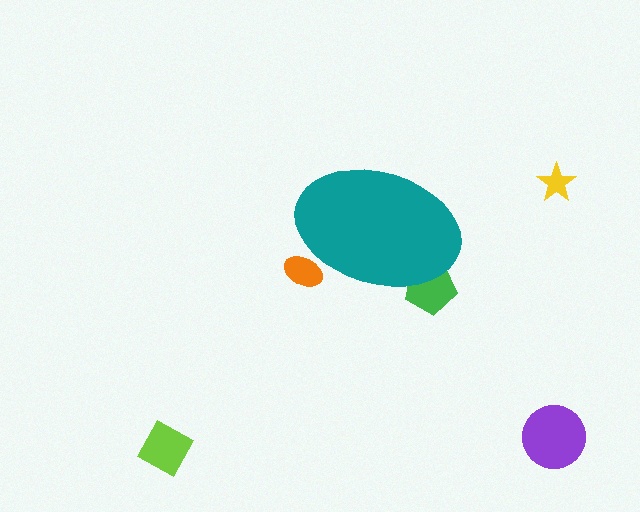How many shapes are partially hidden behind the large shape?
2 shapes are partially hidden.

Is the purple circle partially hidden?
No, the purple circle is fully visible.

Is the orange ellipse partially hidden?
Yes, the orange ellipse is partially hidden behind the teal ellipse.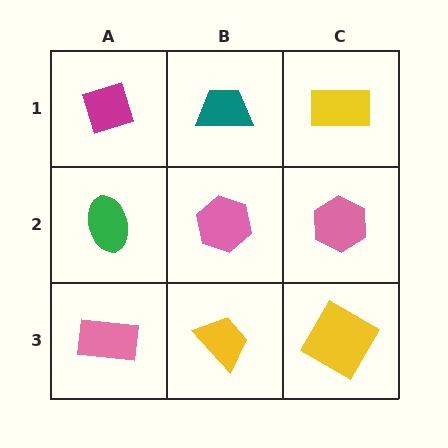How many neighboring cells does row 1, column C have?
2.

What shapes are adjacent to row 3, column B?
A pink hexagon (row 2, column B), a pink rectangle (row 3, column A), a yellow square (row 3, column C).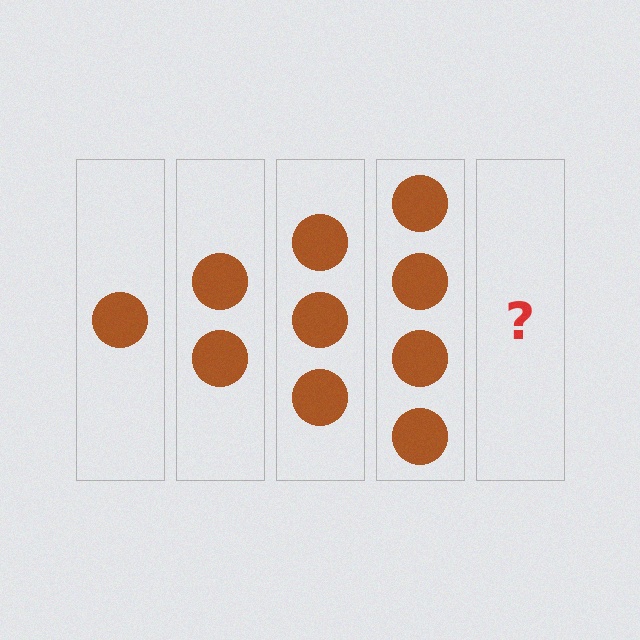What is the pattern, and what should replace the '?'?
The pattern is that each step adds one more circle. The '?' should be 5 circles.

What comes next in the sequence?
The next element should be 5 circles.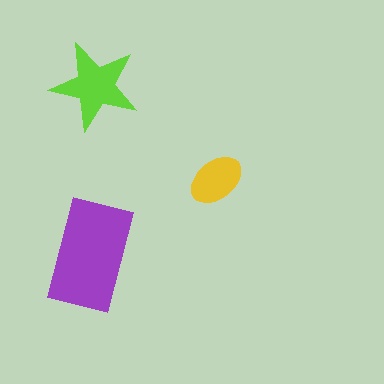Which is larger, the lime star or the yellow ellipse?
The lime star.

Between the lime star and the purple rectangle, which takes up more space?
The purple rectangle.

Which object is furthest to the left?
The purple rectangle is leftmost.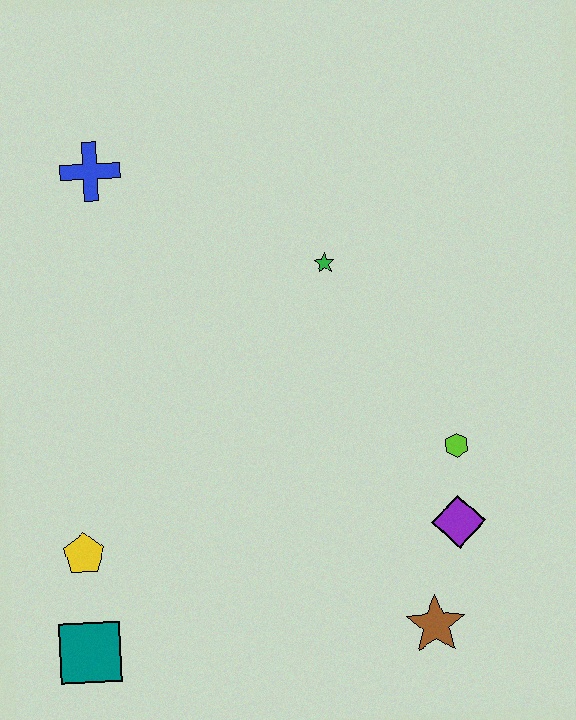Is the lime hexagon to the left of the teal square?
No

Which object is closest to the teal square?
The yellow pentagon is closest to the teal square.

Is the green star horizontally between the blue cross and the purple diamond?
Yes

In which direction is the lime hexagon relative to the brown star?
The lime hexagon is above the brown star.